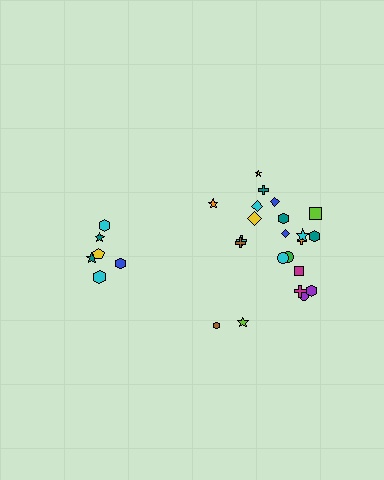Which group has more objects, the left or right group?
The right group.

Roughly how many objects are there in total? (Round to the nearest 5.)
Roughly 30 objects in total.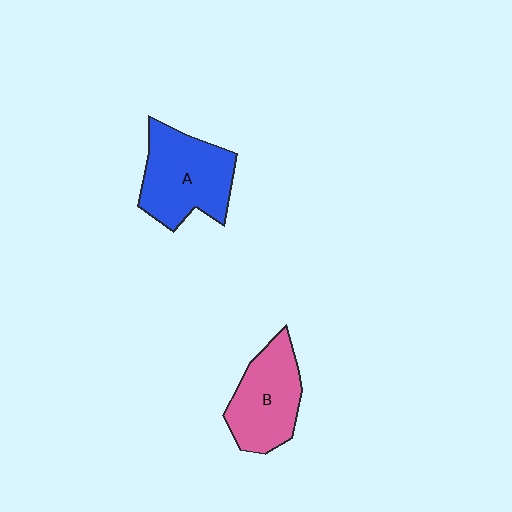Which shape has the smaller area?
Shape B (pink).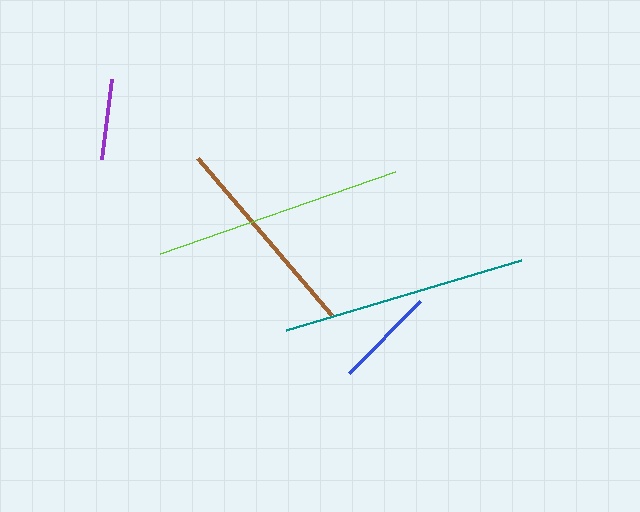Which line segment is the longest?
The lime line is the longest at approximately 249 pixels.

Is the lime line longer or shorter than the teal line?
The lime line is longer than the teal line.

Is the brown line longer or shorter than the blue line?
The brown line is longer than the blue line.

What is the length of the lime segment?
The lime segment is approximately 249 pixels long.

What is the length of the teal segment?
The teal segment is approximately 246 pixels long.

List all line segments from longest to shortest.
From longest to shortest: lime, teal, brown, blue, purple.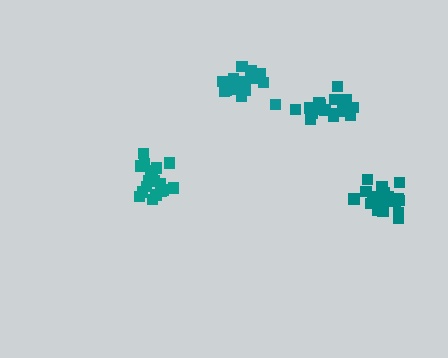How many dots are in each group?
Group 1: 21 dots, Group 2: 17 dots, Group 3: 20 dots, Group 4: 18 dots (76 total).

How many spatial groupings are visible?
There are 4 spatial groupings.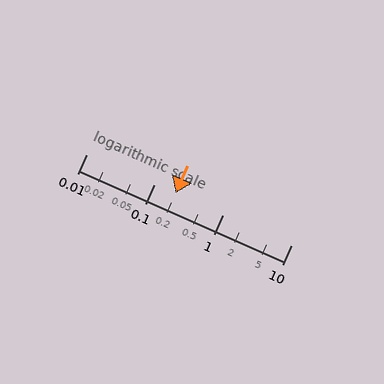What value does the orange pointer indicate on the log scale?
The pointer indicates approximately 0.2.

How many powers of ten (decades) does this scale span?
The scale spans 3 decades, from 0.01 to 10.